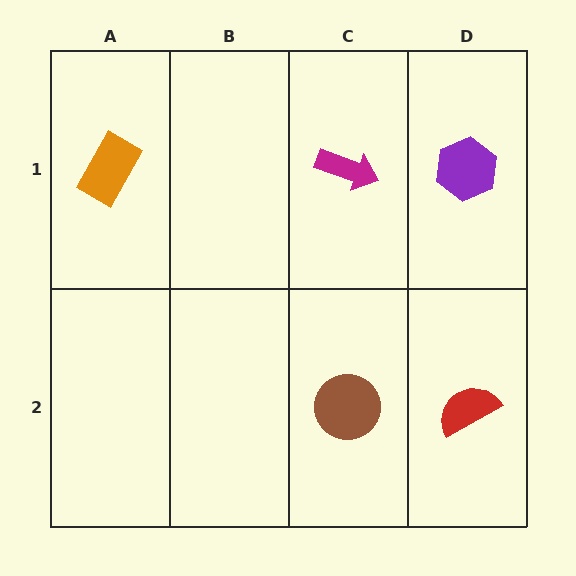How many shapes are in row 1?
3 shapes.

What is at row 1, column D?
A purple hexagon.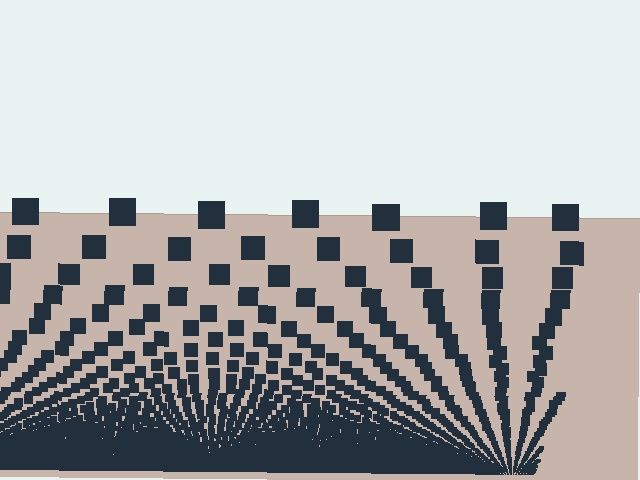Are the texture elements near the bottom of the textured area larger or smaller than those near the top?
Smaller. The gradient is inverted — elements near the bottom are smaller and denser.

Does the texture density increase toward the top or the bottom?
Density increases toward the bottom.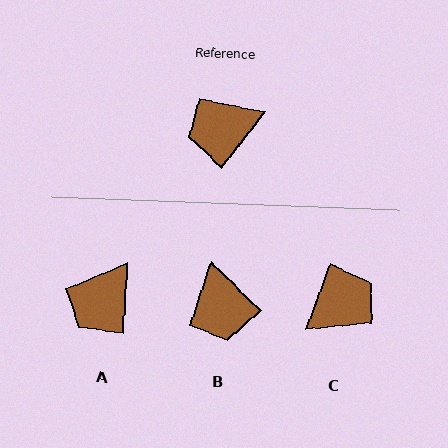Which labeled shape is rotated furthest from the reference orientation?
C, about 163 degrees away.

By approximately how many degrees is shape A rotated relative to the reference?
Approximately 35 degrees counter-clockwise.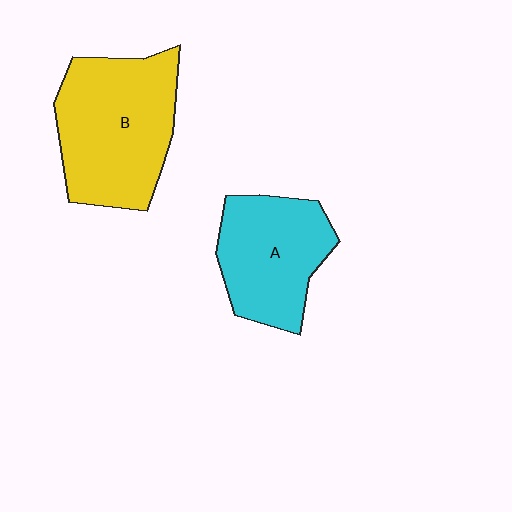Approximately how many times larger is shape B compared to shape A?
Approximately 1.3 times.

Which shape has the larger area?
Shape B (yellow).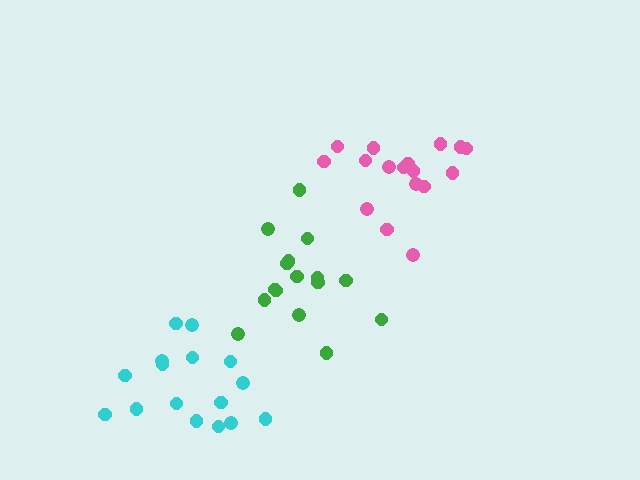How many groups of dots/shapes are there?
There are 3 groups.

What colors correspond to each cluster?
The clusters are colored: pink, green, cyan.